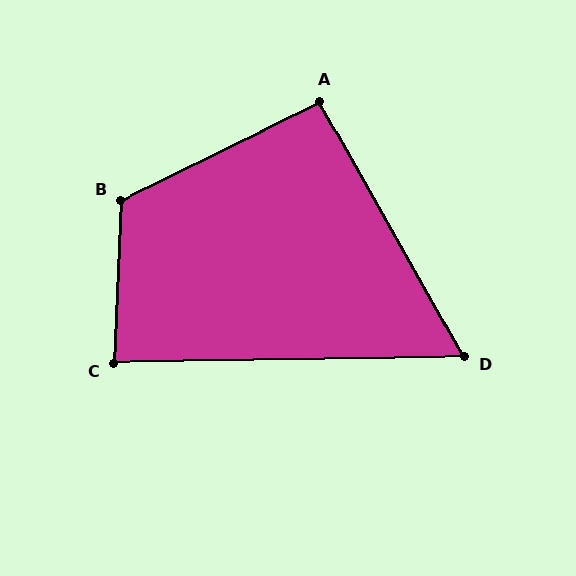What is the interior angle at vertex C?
Approximately 87 degrees (approximately right).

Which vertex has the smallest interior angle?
D, at approximately 62 degrees.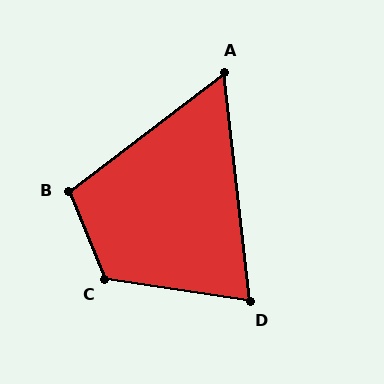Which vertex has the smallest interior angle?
A, at approximately 59 degrees.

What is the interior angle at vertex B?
Approximately 105 degrees (obtuse).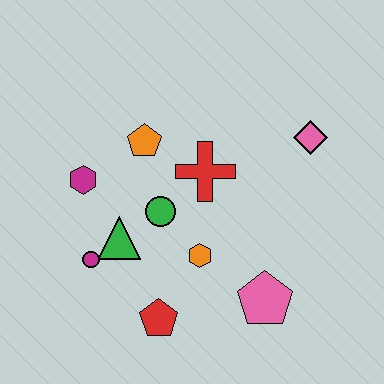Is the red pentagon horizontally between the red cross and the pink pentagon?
No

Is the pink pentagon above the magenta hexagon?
No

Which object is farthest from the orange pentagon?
The pink pentagon is farthest from the orange pentagon.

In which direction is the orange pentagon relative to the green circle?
The orange pentagon is above the green circle.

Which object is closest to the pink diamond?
The red cross is closest to the pink diamond.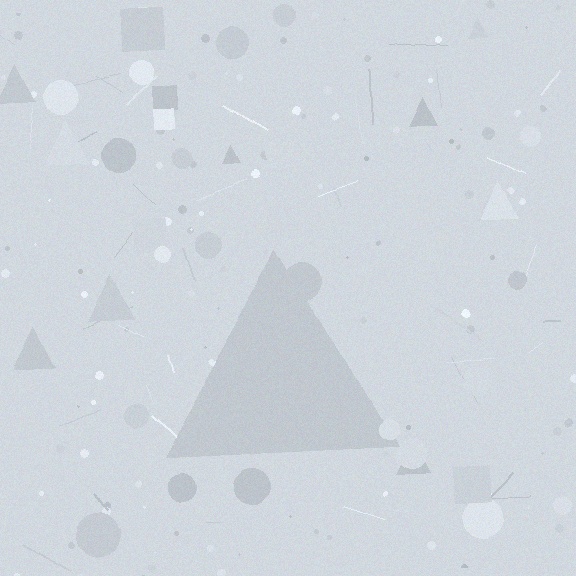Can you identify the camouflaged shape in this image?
The camouflaged shape is a triangle.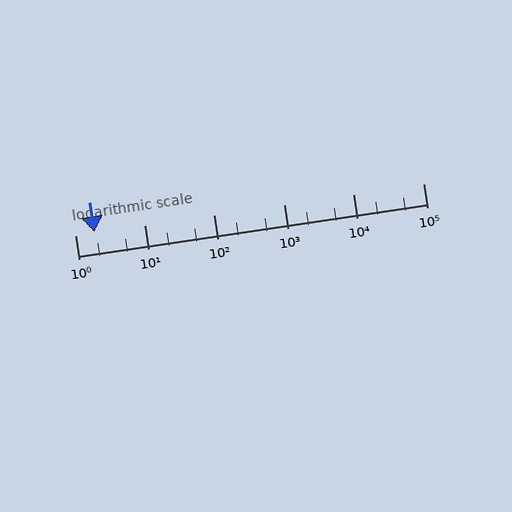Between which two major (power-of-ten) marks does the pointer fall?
The pointer is between 1 and 10.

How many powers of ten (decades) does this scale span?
The scale spans 5 decades, from 1 to 100000.